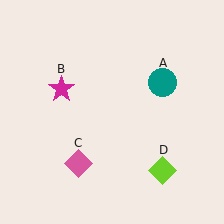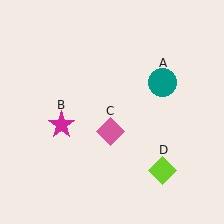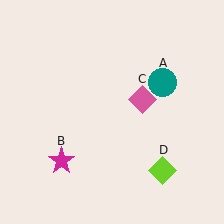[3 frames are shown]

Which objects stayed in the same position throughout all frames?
Teal circle (object A) and lime diamond (object D) remained stationary.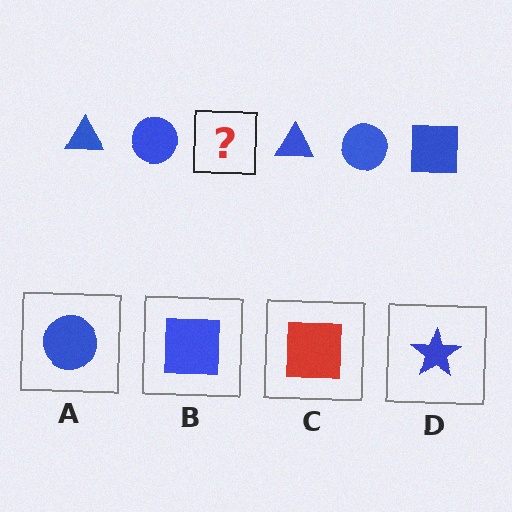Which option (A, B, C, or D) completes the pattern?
B.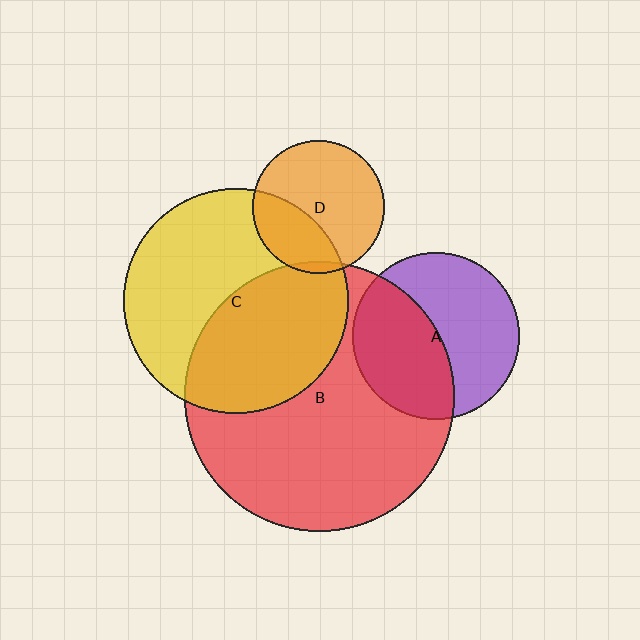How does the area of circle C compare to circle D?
Approximately 2.9 times.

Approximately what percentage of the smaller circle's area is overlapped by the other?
Approximately 45%.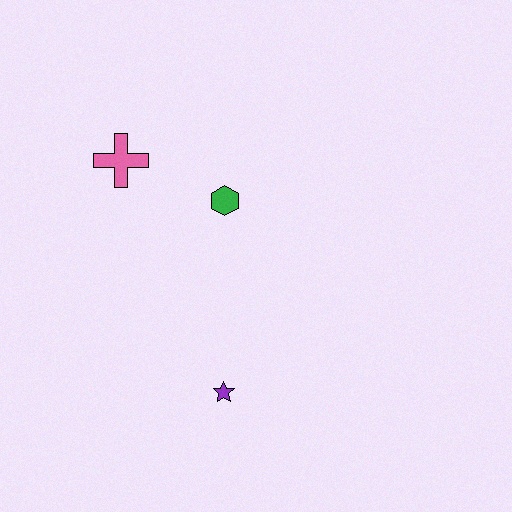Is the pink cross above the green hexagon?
Yes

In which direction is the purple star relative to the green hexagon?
The purple star is below the green hexagon.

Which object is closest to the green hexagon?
The pink cross is closest to the green hexagon.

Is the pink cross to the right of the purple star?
No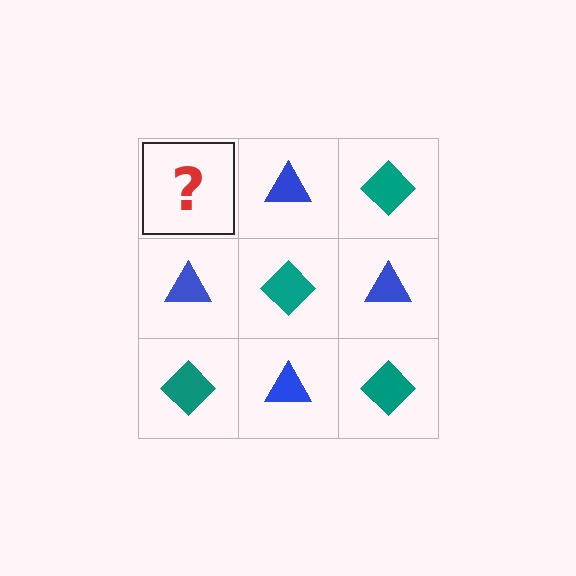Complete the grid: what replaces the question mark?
The question mark should be replaced with a teal diamond.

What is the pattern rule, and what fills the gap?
The rule is that it alternates teal diamond and blue triangle in a checkerboard pattern. The gap should be filled with a teal diamond.